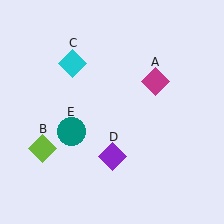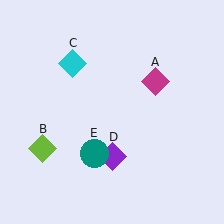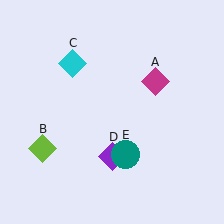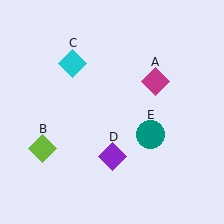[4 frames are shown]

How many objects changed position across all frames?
1 object changed position: teal circle (object E).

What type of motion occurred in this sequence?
The teal circle (object E) rotated counterclockwise around the center of the scene.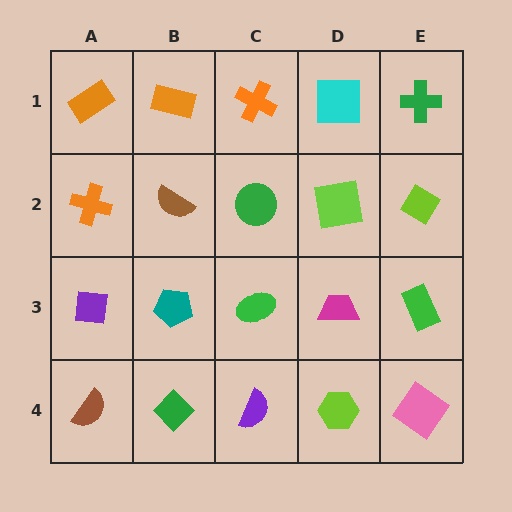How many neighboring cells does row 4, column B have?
3.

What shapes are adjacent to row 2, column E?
A green cross (row 1, column E), a green rectangle (row 3, column E), a lime square (row 2, column D).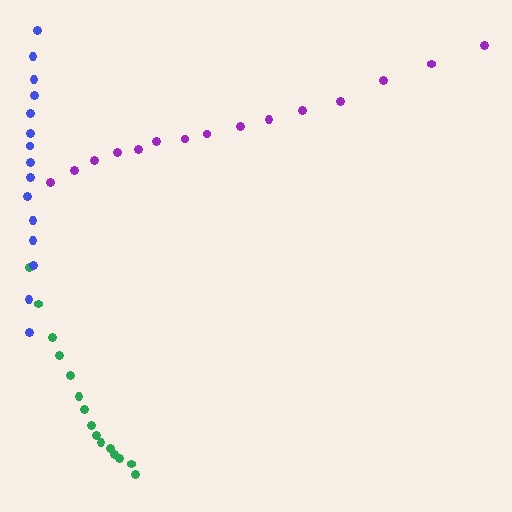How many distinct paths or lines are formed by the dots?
There are 3 distinct paths.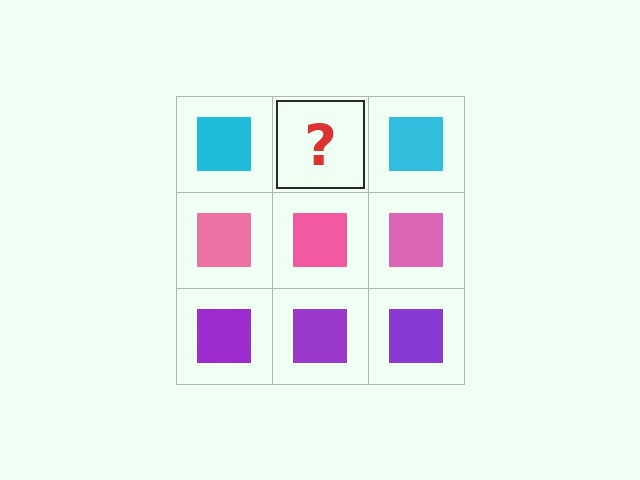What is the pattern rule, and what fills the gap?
The rule is that each row has a consistent color. The gap should be filled with a cyan square.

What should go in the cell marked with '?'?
The missing cell should contain a cyan square.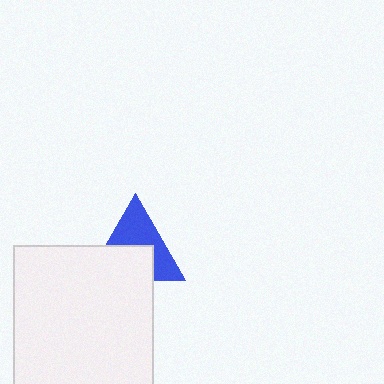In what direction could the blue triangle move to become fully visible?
The blue triangle could move up. That would shift it out from behind the white square entirely.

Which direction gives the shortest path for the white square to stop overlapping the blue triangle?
Moving down gives the shortest separation.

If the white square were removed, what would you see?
You would see the complete blue triangle.